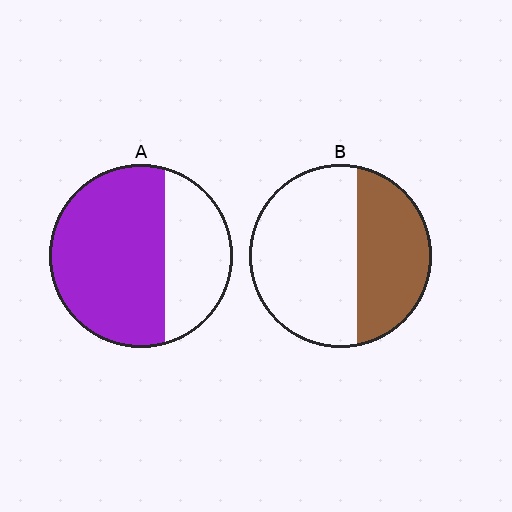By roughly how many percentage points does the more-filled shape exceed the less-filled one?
By roughly 30 percentage points (A over B).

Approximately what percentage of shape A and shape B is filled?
A is approximately 65% and B is approximately 40%.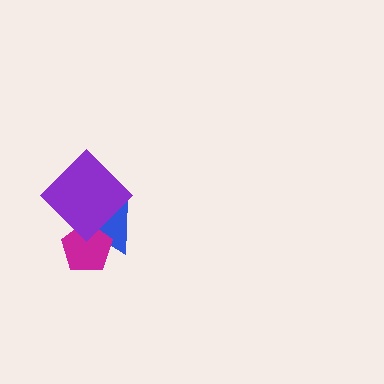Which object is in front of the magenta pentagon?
The purple diamond is in front of the magenta pentagon.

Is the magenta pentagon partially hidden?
Yes, it is partially covered by another shape.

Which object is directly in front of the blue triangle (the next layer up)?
The magenta pentagon is directly in front of the blue triangle.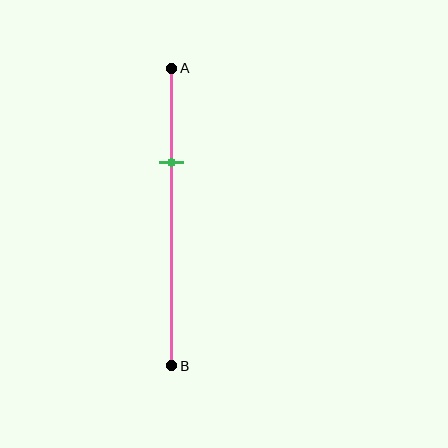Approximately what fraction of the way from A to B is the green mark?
The green mark is approximately 30% of the way from A to B.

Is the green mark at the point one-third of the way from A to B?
Yes, the mark is approximately at the one-third point.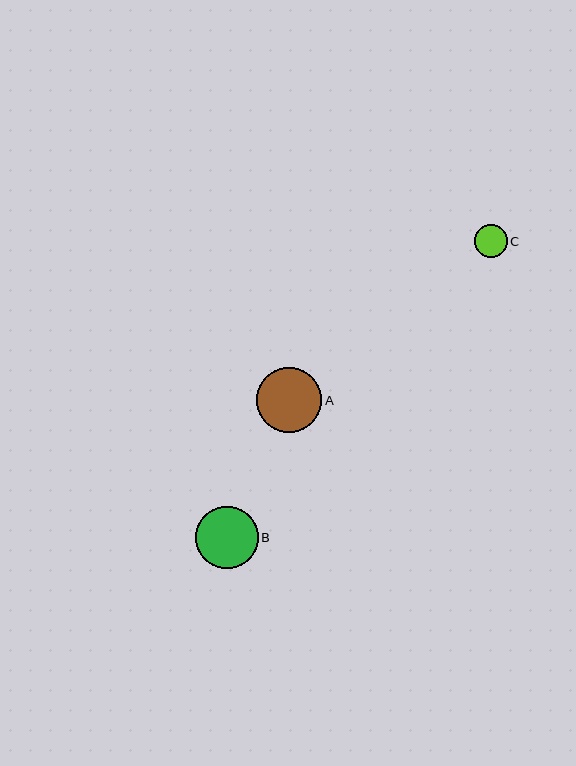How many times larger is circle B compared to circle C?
Circle B is approximately 1.9 times the size of circle C.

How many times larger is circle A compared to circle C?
Circle A is approximately 2.0 times the size of circle C.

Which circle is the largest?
Circle A is the largest with a size of approximately 65 pixels.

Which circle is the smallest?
Circle C is the smallest with a size of approximately 33 pixels.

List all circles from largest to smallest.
From largest to smallest: A, B, C.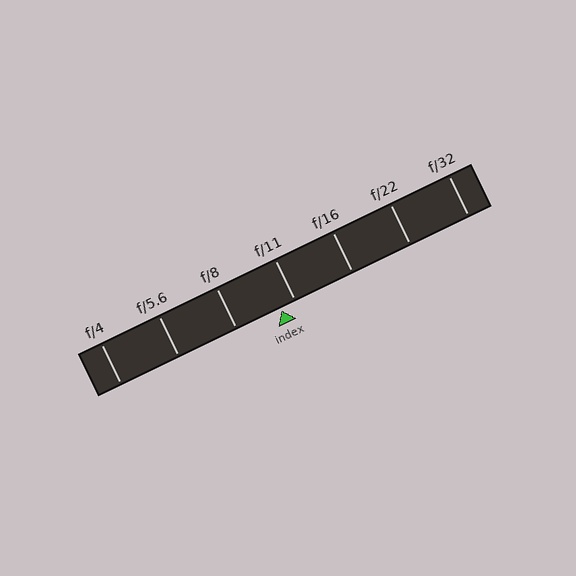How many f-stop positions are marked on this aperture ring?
There are 7 f-stop positions marked.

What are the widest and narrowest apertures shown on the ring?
The widest aperture shown is f/4 and the narrowest is f/32.